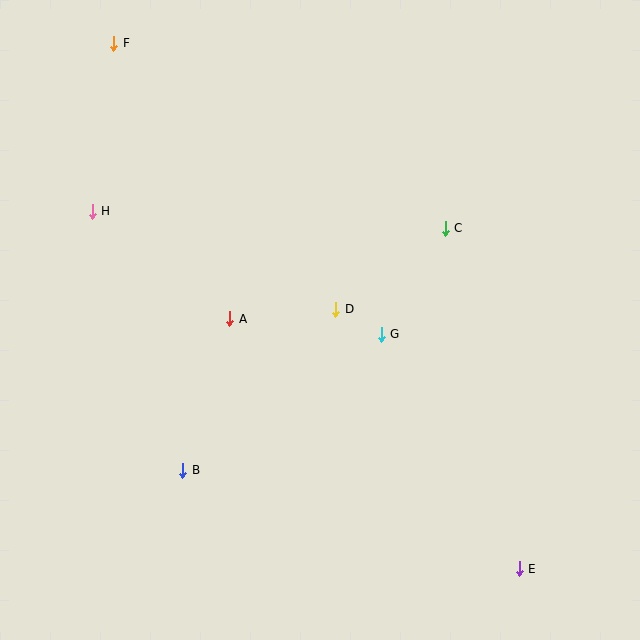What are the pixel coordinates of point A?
Point A is at (230, 319).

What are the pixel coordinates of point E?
Point E is at (519, 569).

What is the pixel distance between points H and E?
The distance between H and E is 557 pixels.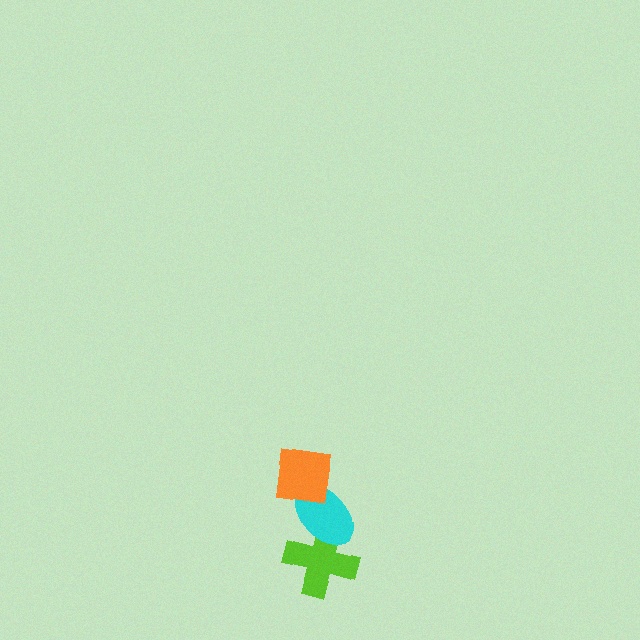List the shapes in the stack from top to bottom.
From top to bottom: the orange square, the cyan ellipse, the lime cross.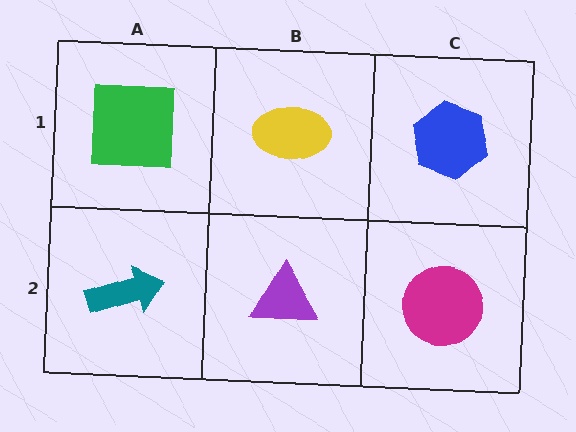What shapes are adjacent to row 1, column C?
A magenta circle (row 2, column C), a yellow ellipse (row 1, column B).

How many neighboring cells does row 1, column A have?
2.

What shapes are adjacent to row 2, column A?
A green square (row 1, column A), a purple triangle (row 2, column B).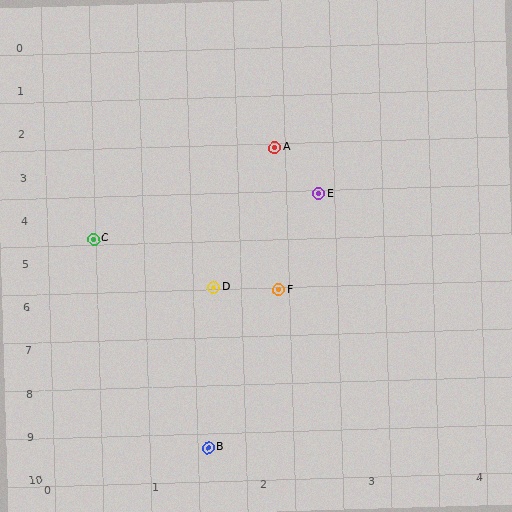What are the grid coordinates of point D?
Point D is at approximately (1.6, 5.7).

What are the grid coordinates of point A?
Point A is at approximately (2.2, 2.5).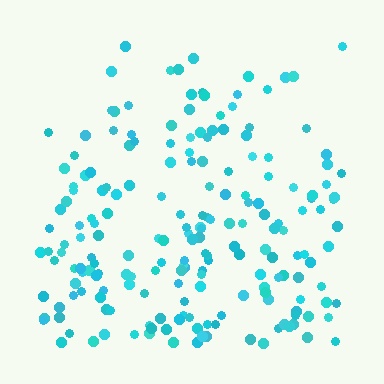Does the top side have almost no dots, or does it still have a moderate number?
Still a moderate number, just noticeably fewer than the bottom.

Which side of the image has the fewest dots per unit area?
The top.